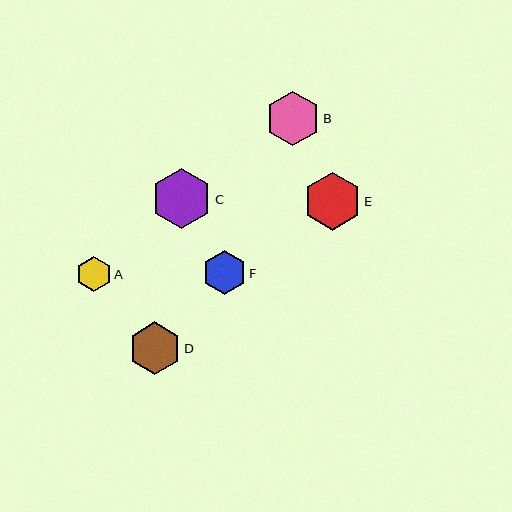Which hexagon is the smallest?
Hexagon A is the smallest with a size of approximately 36 pixels.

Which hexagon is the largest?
Hexagon C is the largest with a size of approximately 60 pixels.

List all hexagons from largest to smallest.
From largest to smallest: C, E, B, D, F, A.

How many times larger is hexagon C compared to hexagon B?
Hexagon C is approximately 1.1 times the size of hexagon B.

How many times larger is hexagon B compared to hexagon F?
Hexagon B is approximately 1.2 times the size of hexagon F.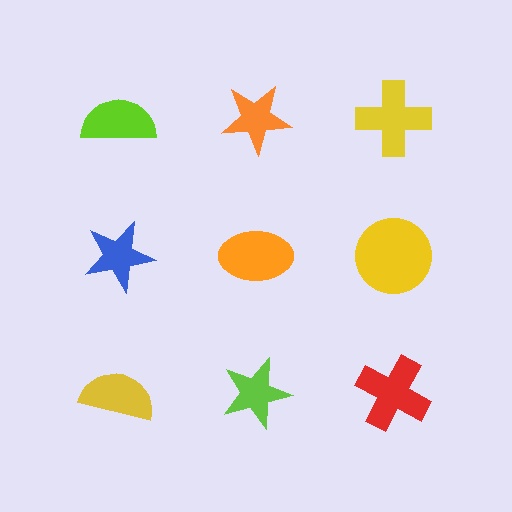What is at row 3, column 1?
A yellow semicircle.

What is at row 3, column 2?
A lime star.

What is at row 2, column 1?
A blue star.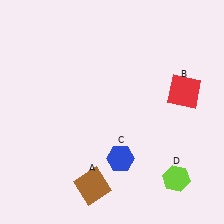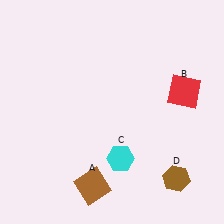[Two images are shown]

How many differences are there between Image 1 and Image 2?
There are 2 differences between the two images.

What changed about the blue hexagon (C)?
In Image 1, C is blue. In Image 2, it changed to cyan.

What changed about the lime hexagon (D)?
In Image 1, D is lime. In Image 2, it changed to brown.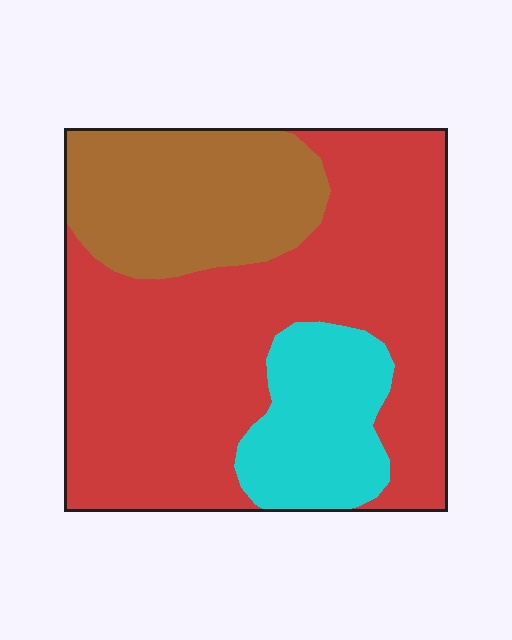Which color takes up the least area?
Cyan, at roughly 15%.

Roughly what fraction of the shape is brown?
Brown takes up between a sixth and a third of the shape.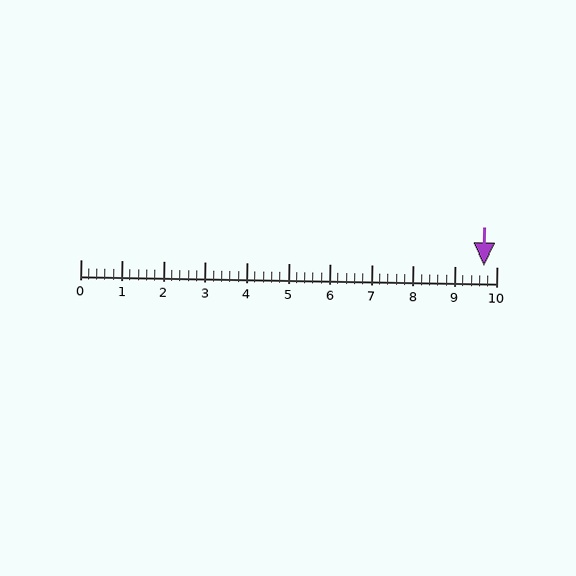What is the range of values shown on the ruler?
The ruler shows values from 0 to 10.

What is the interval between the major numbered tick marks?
The major tick marks are spaced 1 units apart.